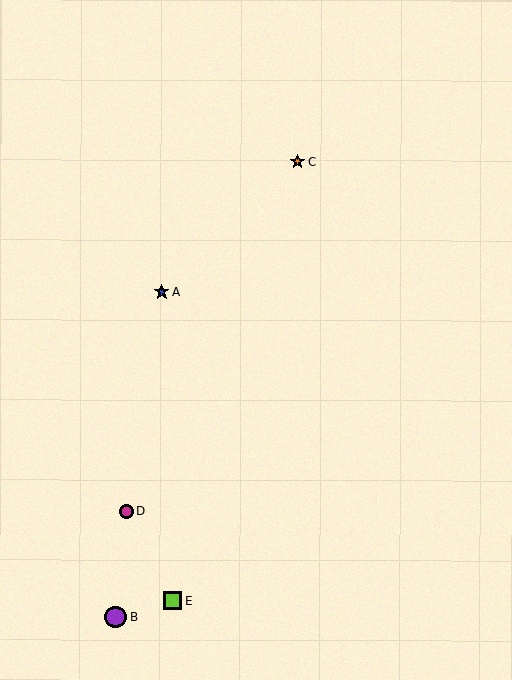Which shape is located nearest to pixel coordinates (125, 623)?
The purple circle (labeled B) at (116, 617) is nearest to that location.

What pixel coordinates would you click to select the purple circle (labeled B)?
Click at (116, 617) to select the purple circle B.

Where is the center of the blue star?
The center of the blue star is at (162, 292).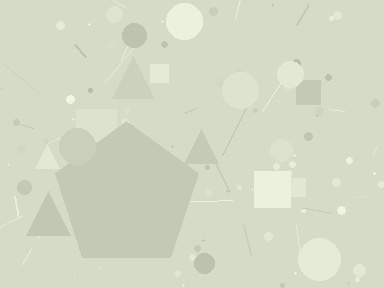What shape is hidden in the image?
A pentagon is hidden in the image.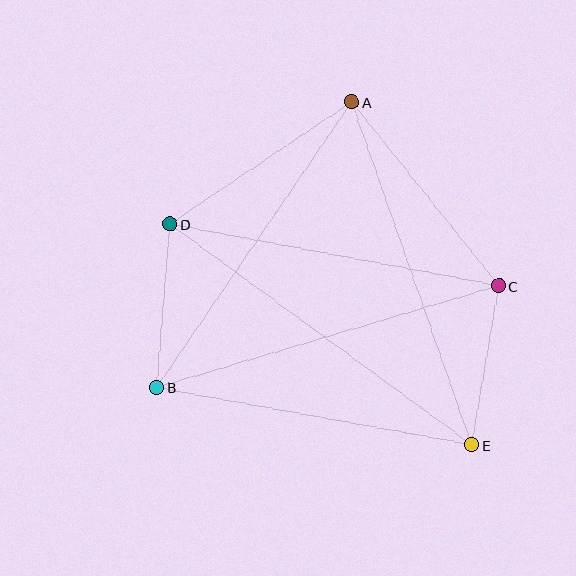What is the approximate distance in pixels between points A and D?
The distance between A and D is approximately 219 pixels.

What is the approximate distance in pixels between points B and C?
The distance between B and C is approximately 356 pixels.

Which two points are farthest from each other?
Points D and E are farthest from each other.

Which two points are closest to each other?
Points C and E are closest to each other.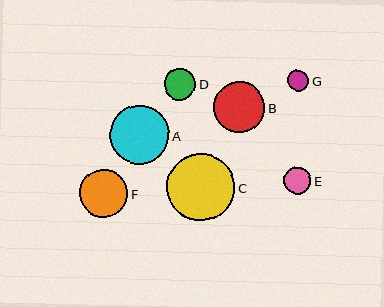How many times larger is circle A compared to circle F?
Circle A is approximately 1.2 times the size of circle F.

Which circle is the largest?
Circle C is the largest with a size of approximately 68 pixels.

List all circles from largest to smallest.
From largest to smallest: C, A, B, F, D, E, G.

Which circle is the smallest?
Circle G is the smallest with a size of approximately 21 pixels.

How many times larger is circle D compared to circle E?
Circle D is approximately 1.2 times the size of circle E.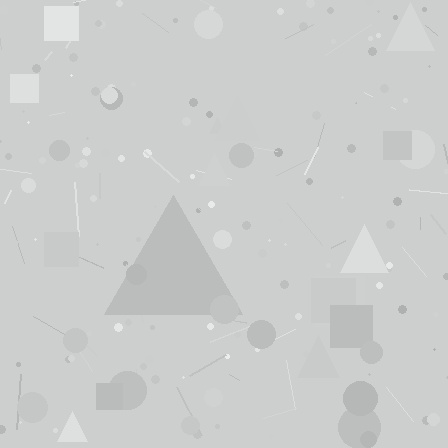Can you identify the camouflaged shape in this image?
The camouflaged shape is a triangle.